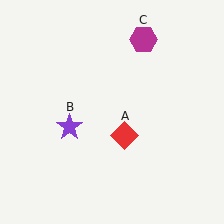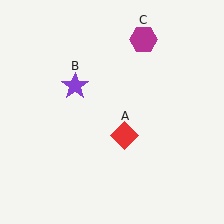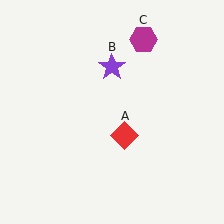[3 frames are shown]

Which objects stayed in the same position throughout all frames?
Red diamond (object A) and magenta hexagon (object C) remained stationary.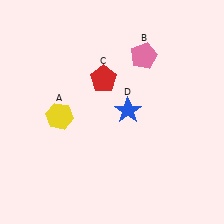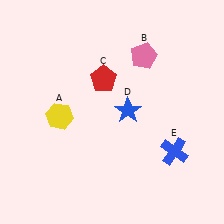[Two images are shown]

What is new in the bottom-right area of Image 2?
A blue cross (E) was added in the bottom-right area of Image 2.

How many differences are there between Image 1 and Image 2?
There is 1 difference between the two images.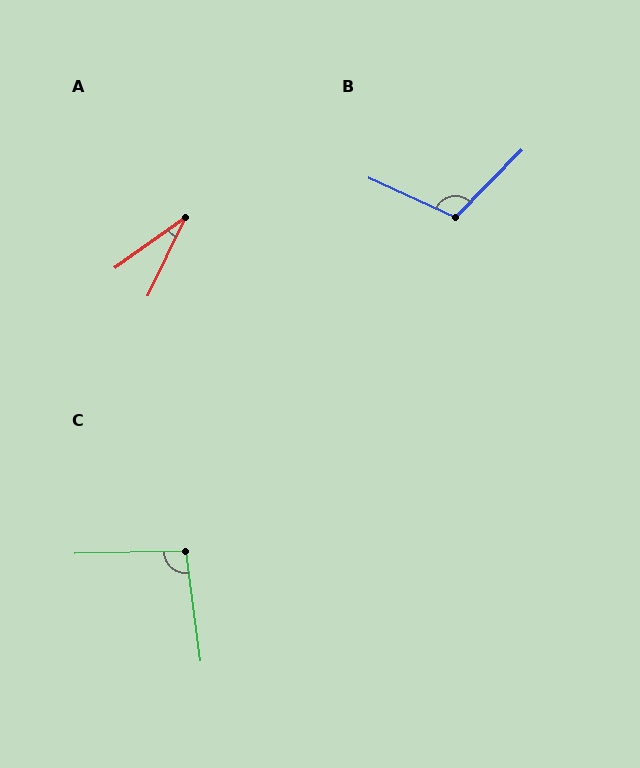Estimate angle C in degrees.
Approximately 97 degrees.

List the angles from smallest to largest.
A (28°), C (97°), B (110°).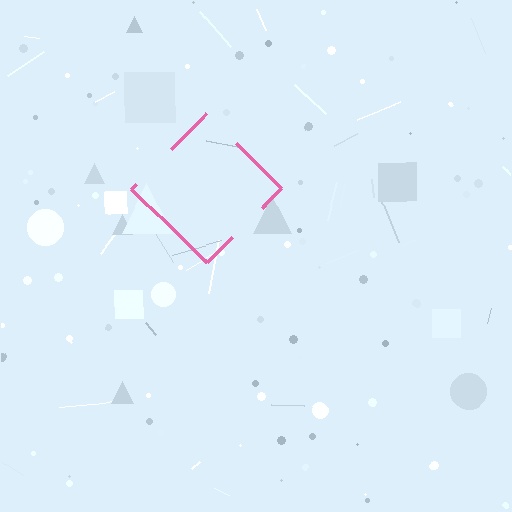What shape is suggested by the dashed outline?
The dashed outline suggests a diamond.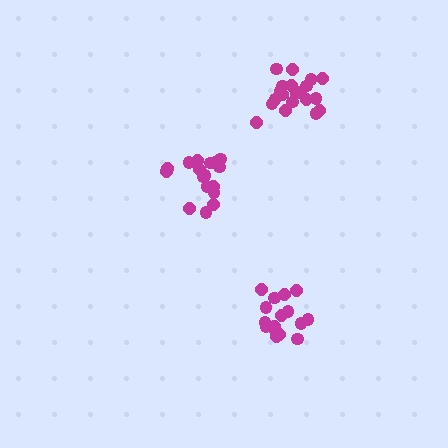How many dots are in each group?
Group 1: 16 dots, Group 2: 17 dots, Group 3: 20 dots (53 total).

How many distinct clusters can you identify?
There are 3 distinct clusters.